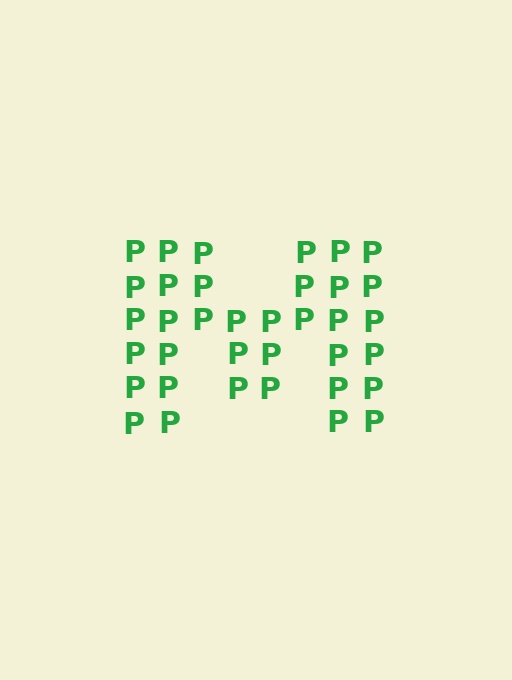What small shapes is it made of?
It is made of small letter P's.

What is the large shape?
The large shape is the letter M.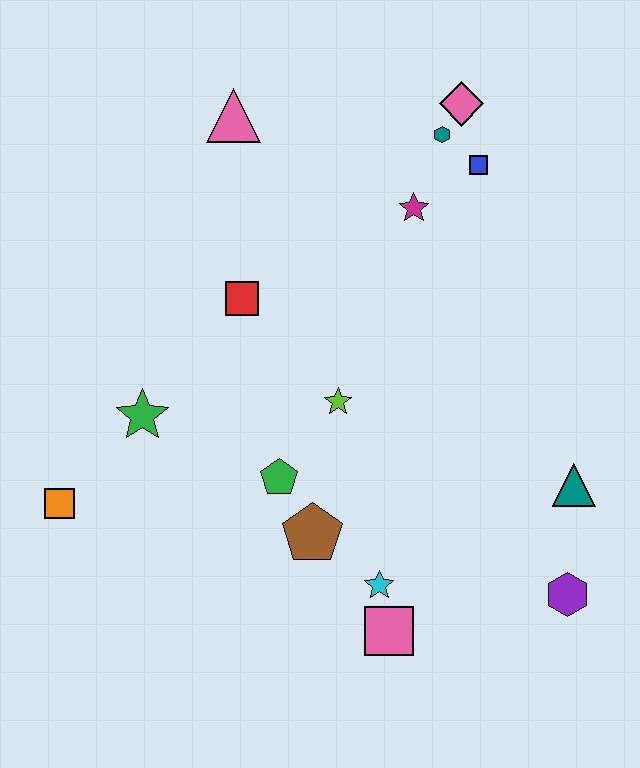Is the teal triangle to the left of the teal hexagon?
No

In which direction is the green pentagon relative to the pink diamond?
The green pentagon is below the pink diamond.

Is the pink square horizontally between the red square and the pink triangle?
No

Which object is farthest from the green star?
The purple hexagon is farthest from the green star.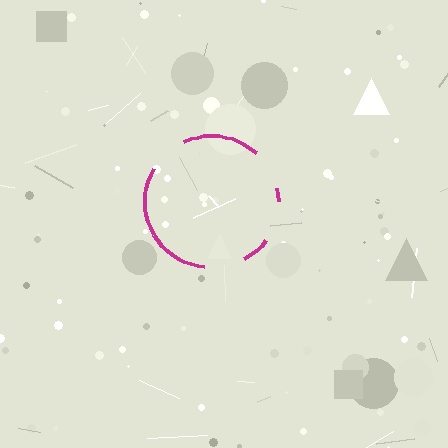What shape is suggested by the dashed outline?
The dashed outline suggests a circle.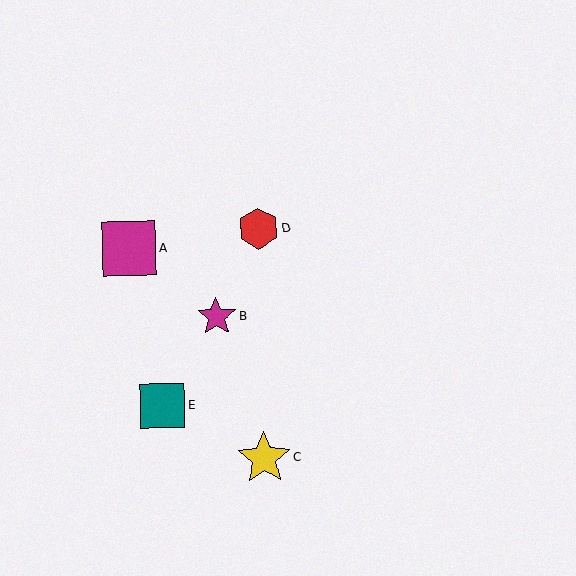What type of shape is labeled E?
Shape E is a teal square.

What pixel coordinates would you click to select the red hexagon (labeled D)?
Click at (258, 228) to select the red hexagon D.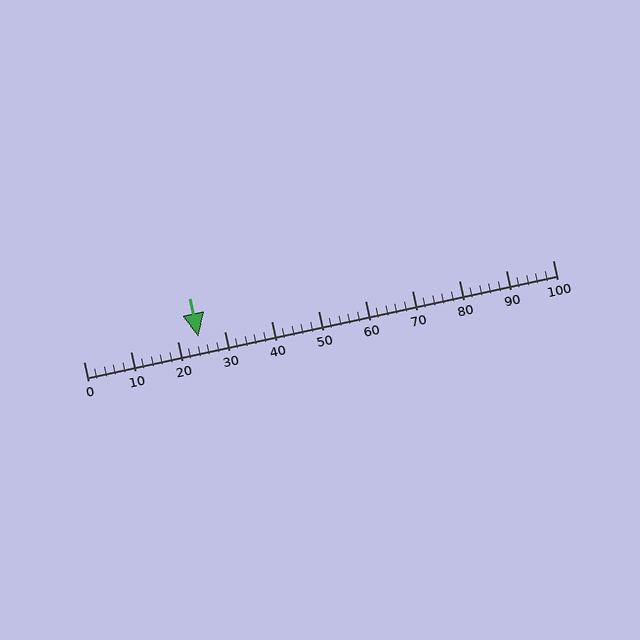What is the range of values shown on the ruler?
The ruler shows values from 0 to 100.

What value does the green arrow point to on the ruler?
The green arrow points to approximately 24.